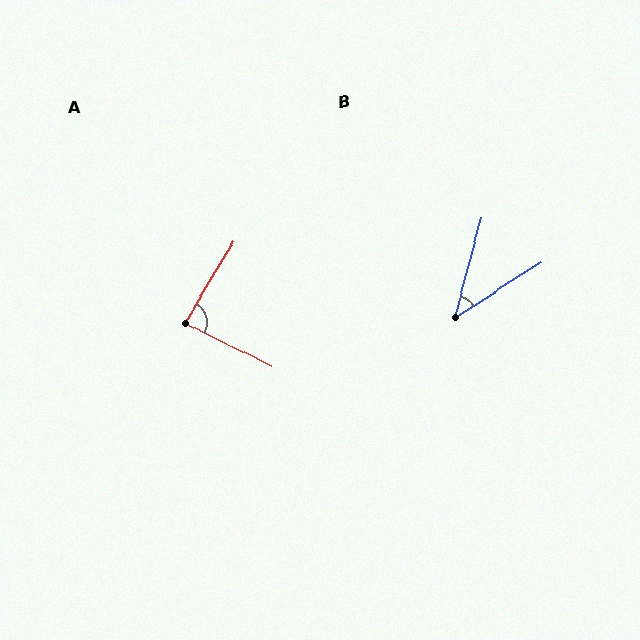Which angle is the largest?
A, at approximately 86 degrees.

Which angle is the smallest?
B, at approximately 42 degrees.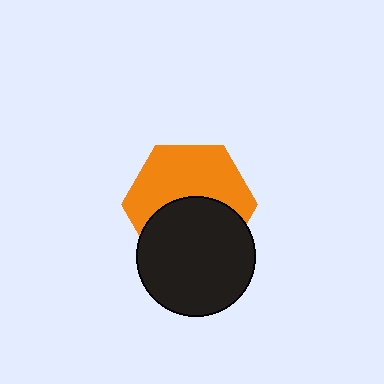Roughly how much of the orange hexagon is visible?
About half of it is visible (roughly 54%).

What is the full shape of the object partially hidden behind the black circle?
The partially hidden object is an orange hexagon.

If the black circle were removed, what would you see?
You would see the complete orange hexagon.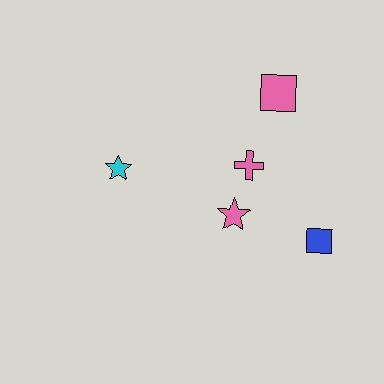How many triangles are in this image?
There are no triangles.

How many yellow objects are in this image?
There are no yellow objects.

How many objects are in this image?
There are 5 objects.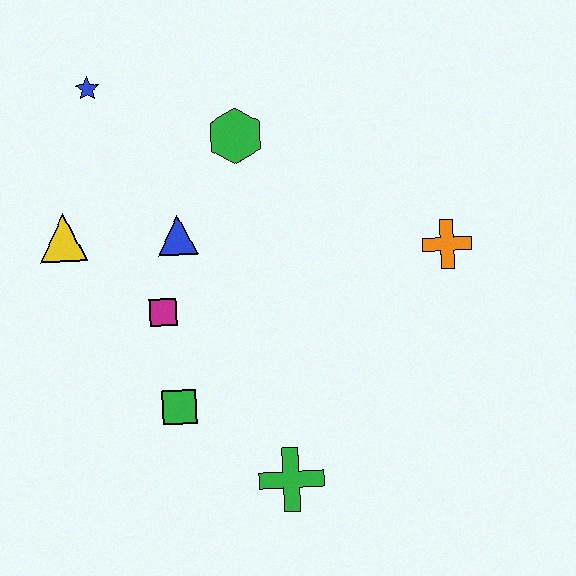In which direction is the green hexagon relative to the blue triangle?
The green hexagon is above the blue triangle.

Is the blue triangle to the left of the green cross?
Yes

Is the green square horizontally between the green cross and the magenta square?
Yes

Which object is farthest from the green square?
The blue star is farthest from the green square.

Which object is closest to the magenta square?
The blue triangle is closest to the magenta square.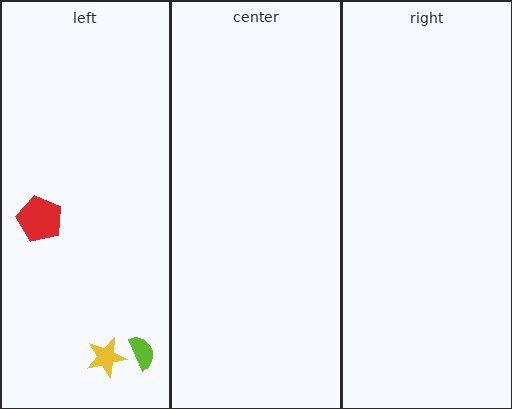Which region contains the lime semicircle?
The left region.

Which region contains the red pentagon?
The left region.